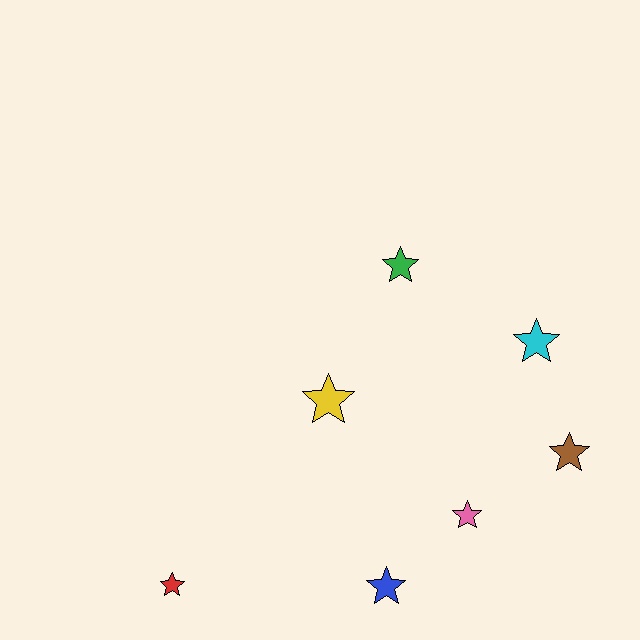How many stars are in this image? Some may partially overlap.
There are 7 stars.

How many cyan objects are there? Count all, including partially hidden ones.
There is 1 cyan object.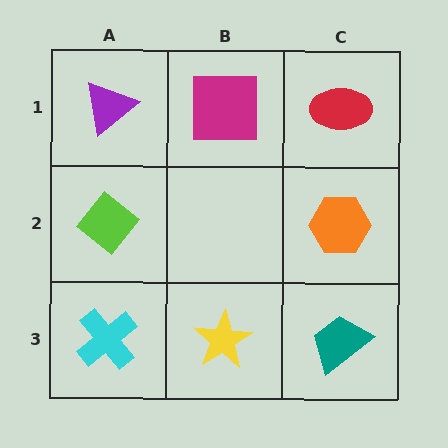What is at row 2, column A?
A lime diamond.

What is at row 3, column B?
A yellow star.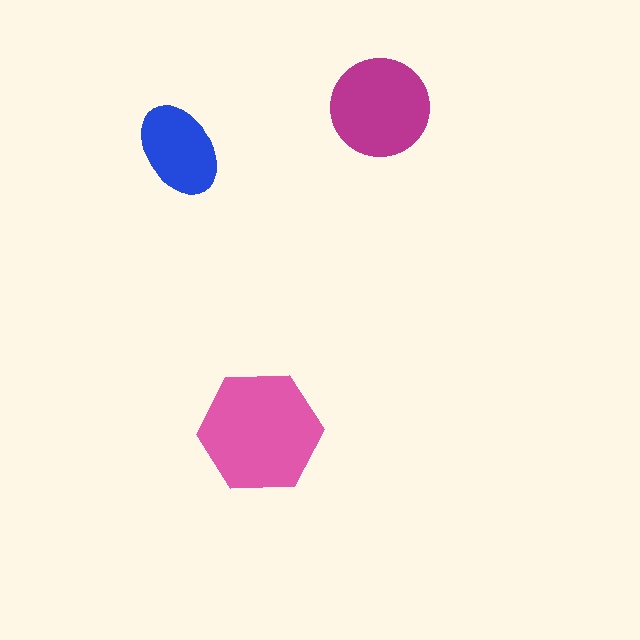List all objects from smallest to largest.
The blue ellipse, the magenta circle, the pink hexagon.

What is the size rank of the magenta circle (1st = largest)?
2nd.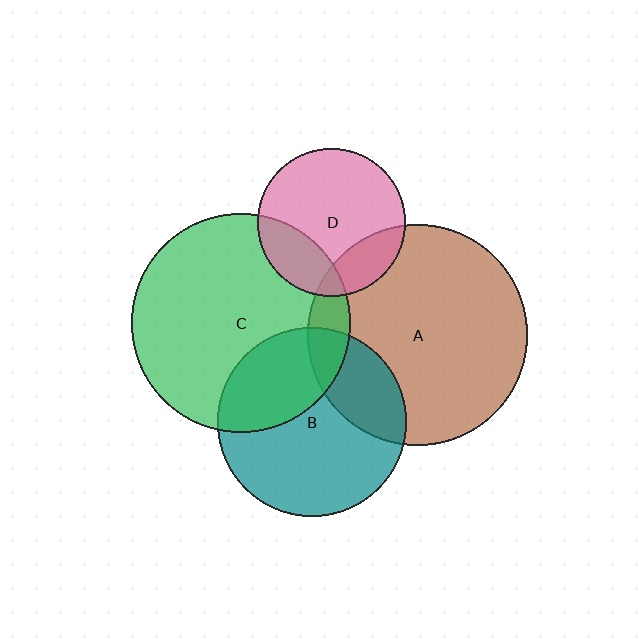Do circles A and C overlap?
Yes.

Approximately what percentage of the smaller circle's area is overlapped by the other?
Approximately 10%.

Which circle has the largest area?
Circle A (brown).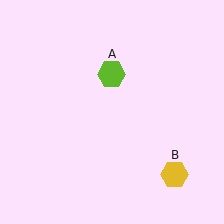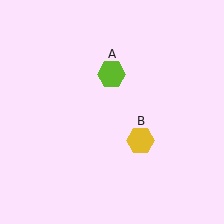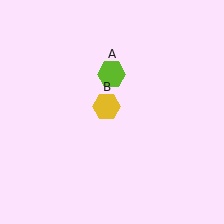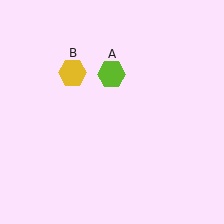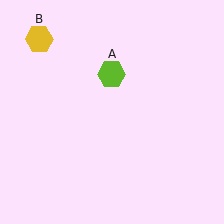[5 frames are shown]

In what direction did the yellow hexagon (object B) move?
The yellow hexagon (object B) moved up and to the left.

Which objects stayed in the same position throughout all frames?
Lime hexagon (object A) remained stationary.